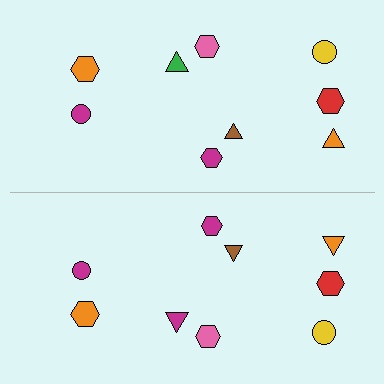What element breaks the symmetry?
The magenta triangle on the bottom side breaks the symmetry — its mirror counterpart is green.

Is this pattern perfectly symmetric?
No, the pattern is not perfectly symmetric. The magenta triangle on the bottom side breaks the symmetry — its mirror counterpart is green.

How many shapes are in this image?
There are 18 shapes in this image.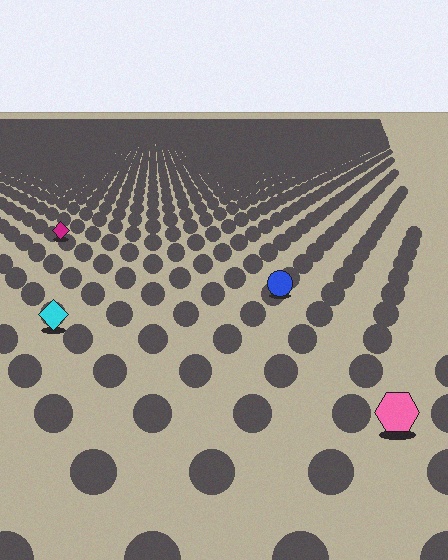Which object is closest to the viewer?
The pink hexagon is closest. The texture marks near it are larger and more spread out.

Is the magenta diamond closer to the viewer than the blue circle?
No. The blue circle is closer — you can tell from the texture gradient: the ground texture is coarser near it.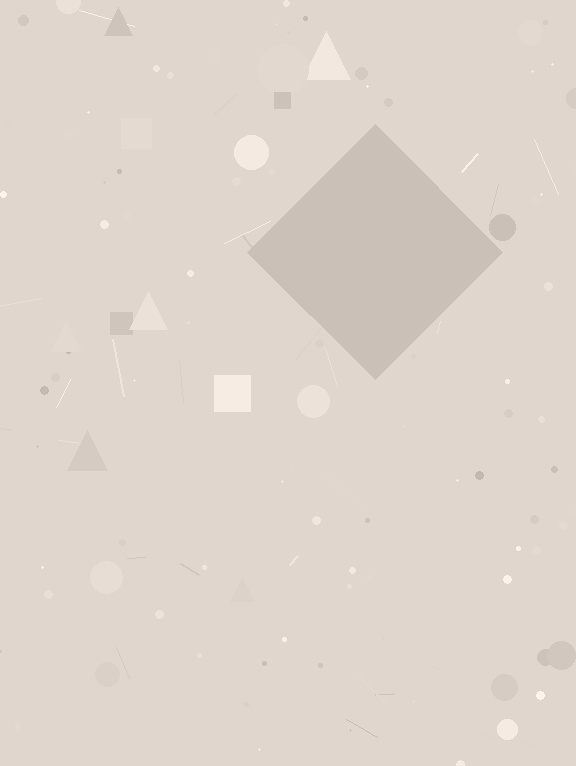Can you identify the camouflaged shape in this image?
The camouflaged shape is a diamond.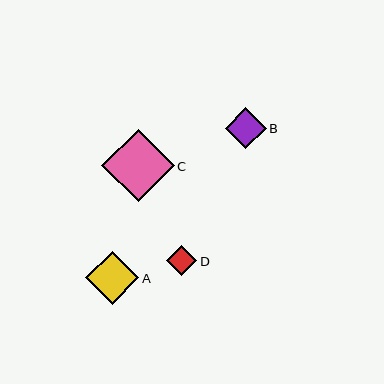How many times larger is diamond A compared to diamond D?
Diamond A is approximately 1.8 times the size of diamond D.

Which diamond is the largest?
Diamond C is the largest with a size of approximately 72 pixels.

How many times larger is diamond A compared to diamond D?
Diamond A is approximately 1.8 times the size of diamond D.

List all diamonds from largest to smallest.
From largest to smallest: C, A, B, D.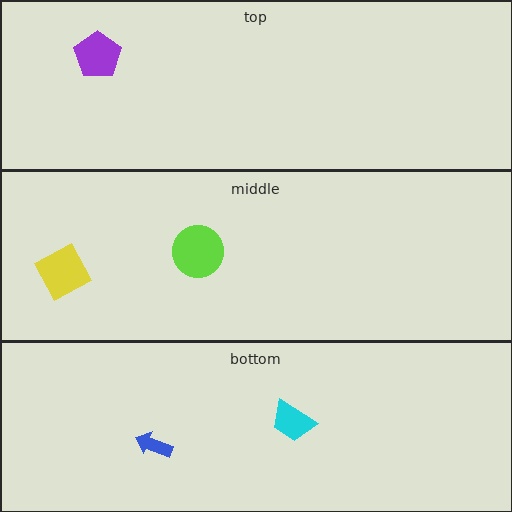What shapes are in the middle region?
The lime circle, the yellow diamond.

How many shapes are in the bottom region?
2.